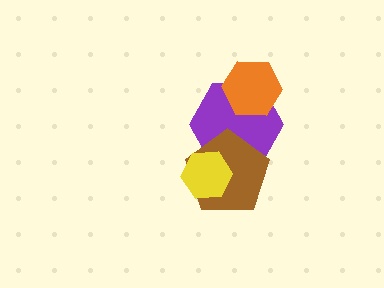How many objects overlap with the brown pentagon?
2 objects overlap with the brown pentagon.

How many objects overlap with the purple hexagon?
3 objects overlap with the purple hexagon.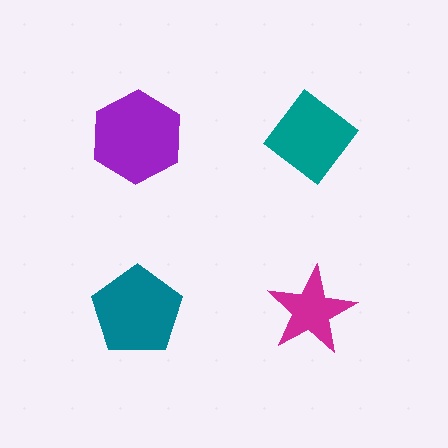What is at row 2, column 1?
A teal pentagon.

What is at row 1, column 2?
A teal diamond.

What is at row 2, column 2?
A magenta star.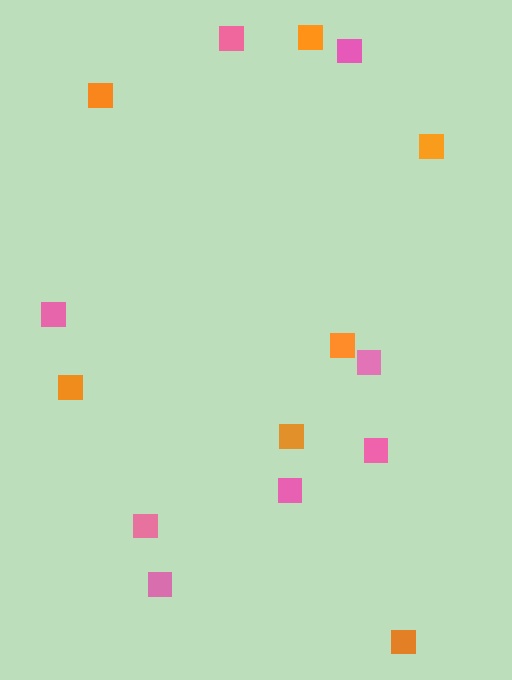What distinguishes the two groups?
There are 2 groups: one group of orange squares (7) and one group of pink squares (8).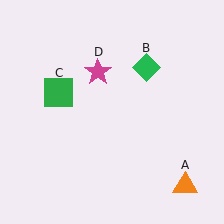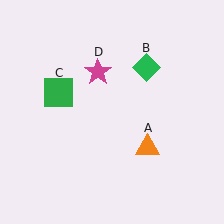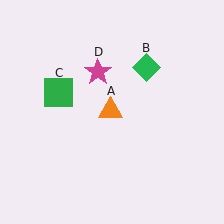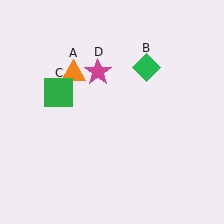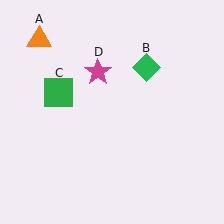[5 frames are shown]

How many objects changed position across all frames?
1 object changed position: orange triangle (object A).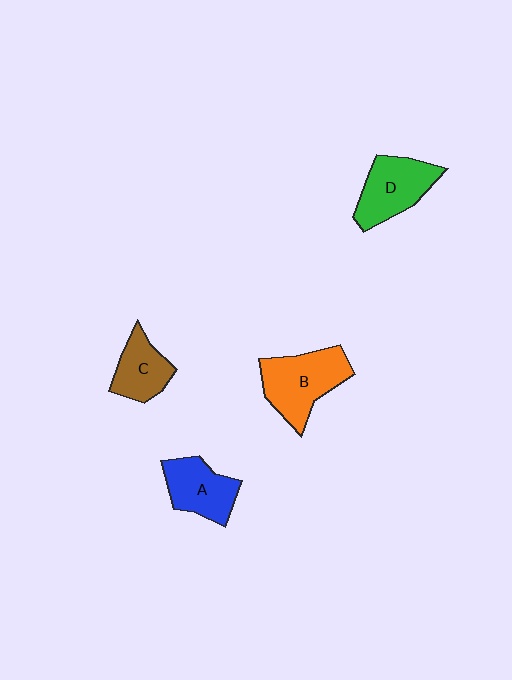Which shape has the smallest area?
Shape C (brown).